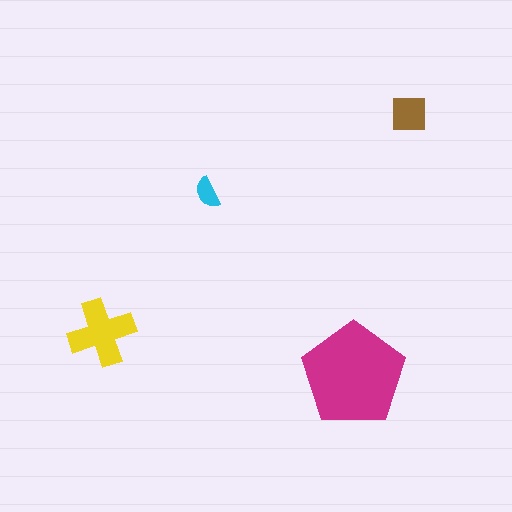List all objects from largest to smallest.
The magenta pentagon, the yellow cross, the brown square, the cyan semicircle.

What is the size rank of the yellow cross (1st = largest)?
2nd.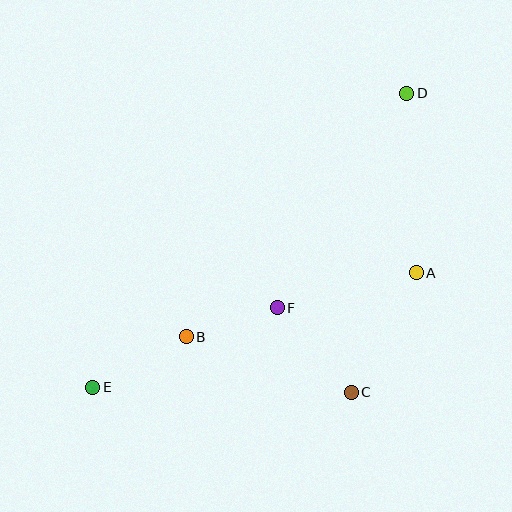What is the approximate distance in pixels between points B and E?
The distance between B and E is approximately 106 pixels.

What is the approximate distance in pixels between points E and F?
The distance between E and F is approximately 201 pixels.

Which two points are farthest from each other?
Points D and E are farthest from each other.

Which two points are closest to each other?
Points B and F are closest to each other.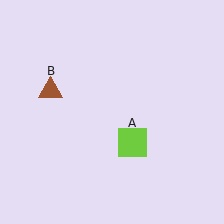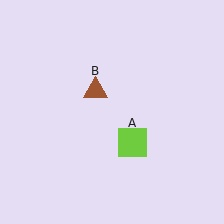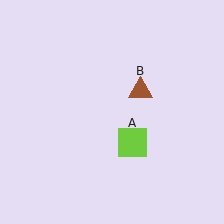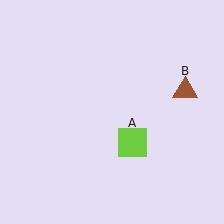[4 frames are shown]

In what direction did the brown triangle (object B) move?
The brown triangle (object B) moved right.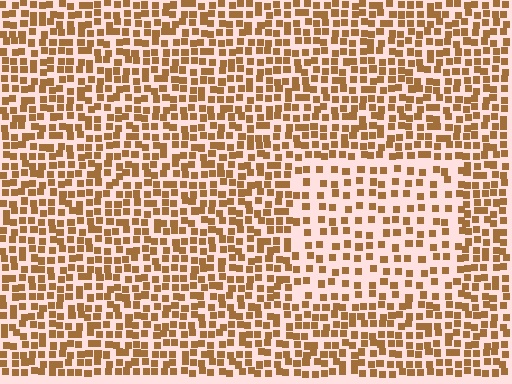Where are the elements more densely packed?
The elements are more densely packed outside the rectangle boundary.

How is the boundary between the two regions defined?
The boundary is defined by a change in element density (approximately 1.8x ratio). All elements are the same color, size, and shape.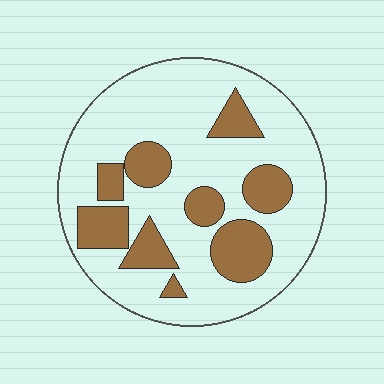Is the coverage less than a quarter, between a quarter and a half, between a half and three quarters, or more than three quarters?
Between a quarter and a half.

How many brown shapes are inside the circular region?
9.